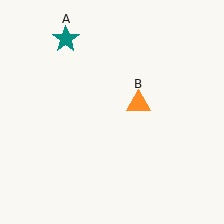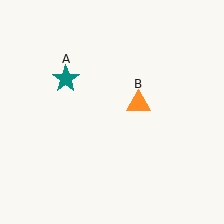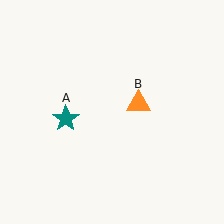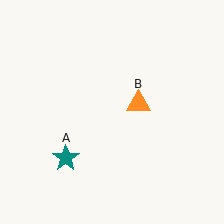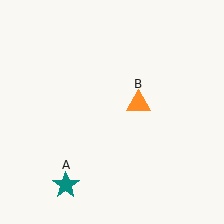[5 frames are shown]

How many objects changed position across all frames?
1 object changed position: teal star (object A).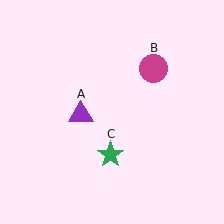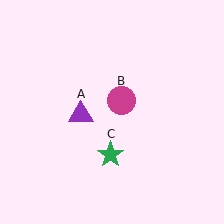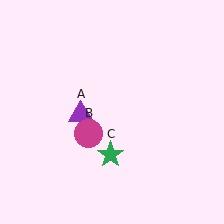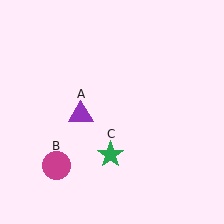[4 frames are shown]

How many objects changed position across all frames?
1 object changed position: magenta circle (object B).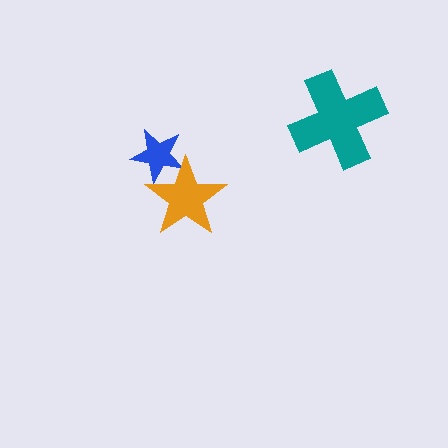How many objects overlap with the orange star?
1 object overlaps with the orange star.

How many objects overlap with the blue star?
1 object overlaps with the blue star.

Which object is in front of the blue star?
The orange star is in front of the blue star.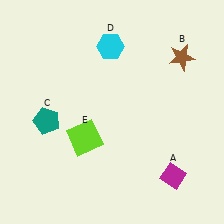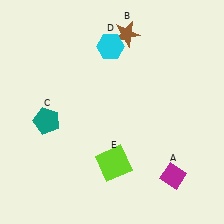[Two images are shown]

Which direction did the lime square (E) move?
The lime square (E) moved right.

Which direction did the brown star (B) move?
The brown star (B) moved left.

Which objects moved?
The objects that moved are: the brown star (B), the lime square (E).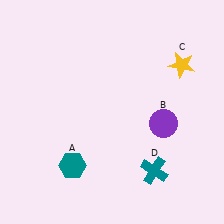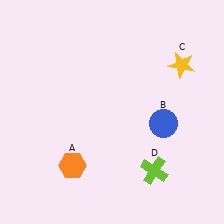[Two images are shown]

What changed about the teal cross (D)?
In Image 1, D is teal. In Image 2, it changed to lime.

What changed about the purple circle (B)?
In Image 1, B is purple. In Image 2, it changed to blue.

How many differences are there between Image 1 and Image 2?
There are 3 differences between the two images.